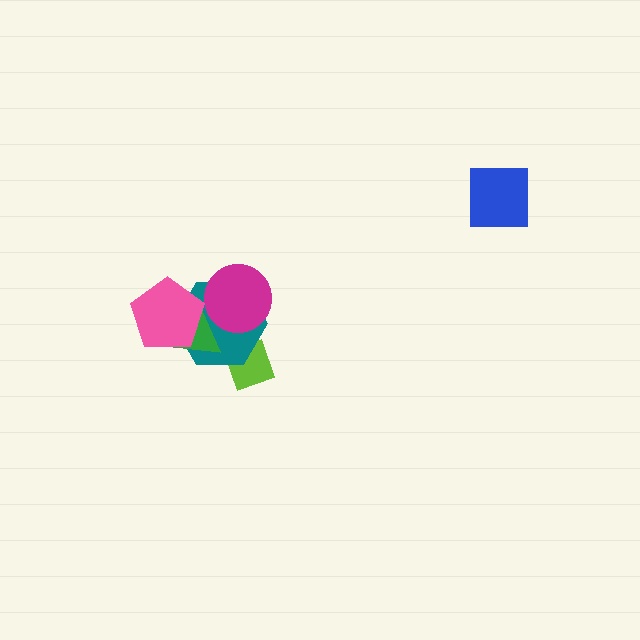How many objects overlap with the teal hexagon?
4 objects overlap with the teal hexagon.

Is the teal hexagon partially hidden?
Yes, it is partially covered by another shape.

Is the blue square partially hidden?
No, no other shape covers it.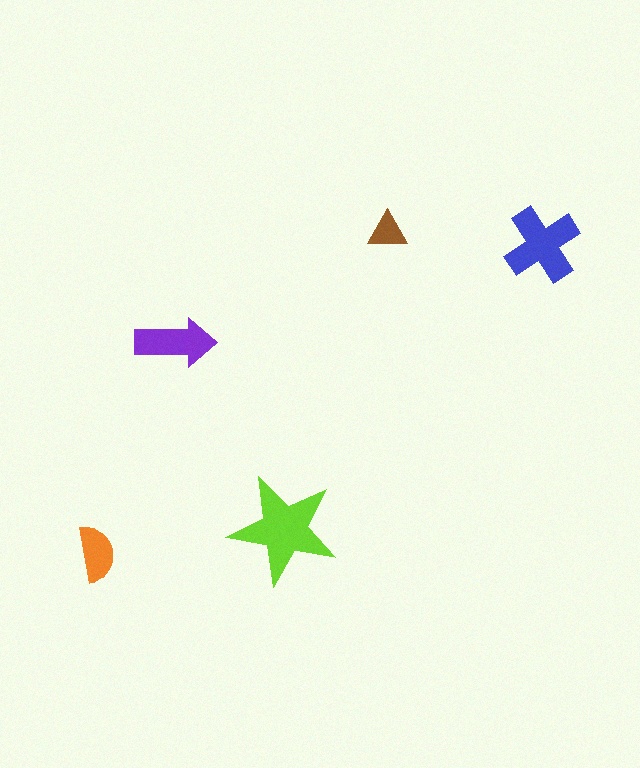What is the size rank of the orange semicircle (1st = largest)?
4th.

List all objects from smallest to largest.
The brown triangle, the orange semicircle, the purple arrow, the blue cross, the lime star.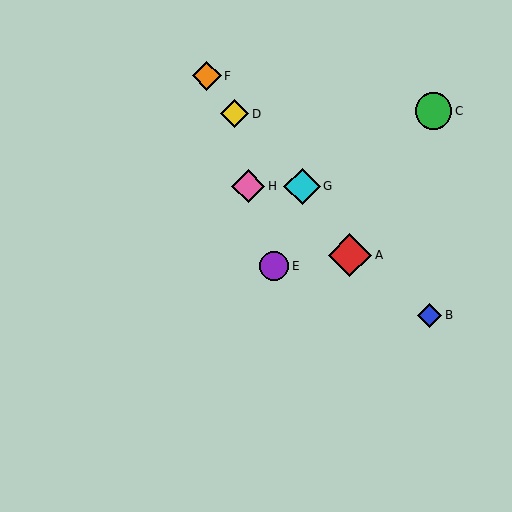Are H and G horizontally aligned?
Yes, both are at y≈186.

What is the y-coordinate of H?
Object H is at y≈186.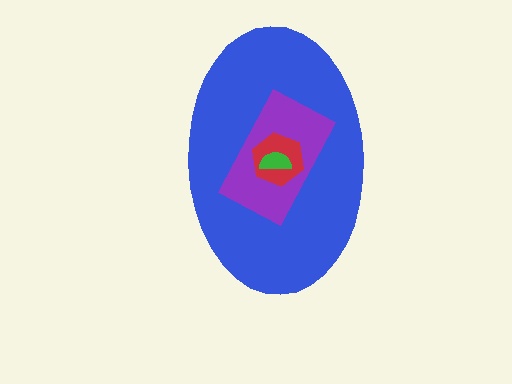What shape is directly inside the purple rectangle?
The red hexagon.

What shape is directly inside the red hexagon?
The green semicircle.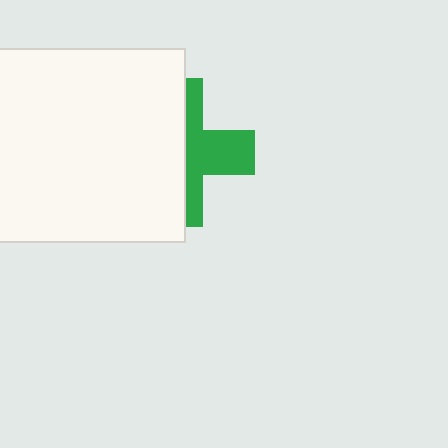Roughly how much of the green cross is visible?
A small part of it is visible (roughly 44%).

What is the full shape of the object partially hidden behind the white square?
The partially hidden object is a green cross.